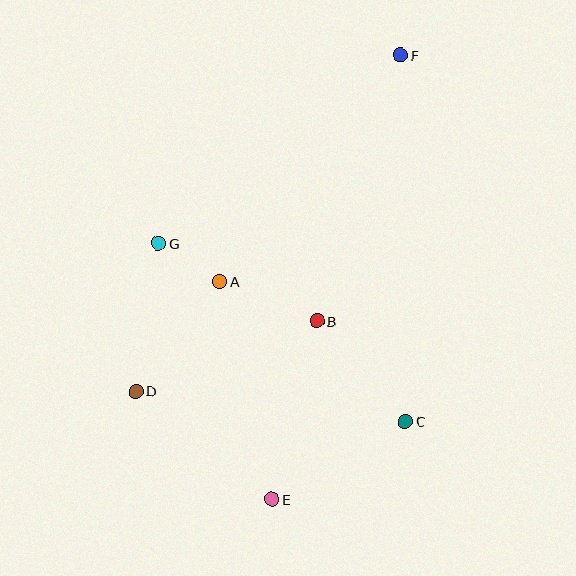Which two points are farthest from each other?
Points E and F are farthest from each other.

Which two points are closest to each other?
Points A and G are closest to each other.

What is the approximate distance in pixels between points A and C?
The distance between A and C is approximately 232 pixels.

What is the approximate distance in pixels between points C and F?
The distance between C and F is approximately 366 pixels.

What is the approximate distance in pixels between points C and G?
The distance between C and G is approximately 304 pixels.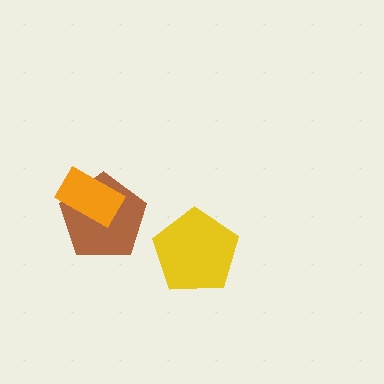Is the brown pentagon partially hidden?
Yes, it is partially covered by another shape.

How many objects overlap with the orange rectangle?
1 object overlaps with the orange rectangle.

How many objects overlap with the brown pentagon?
1 object overlaps with the brown pentagon.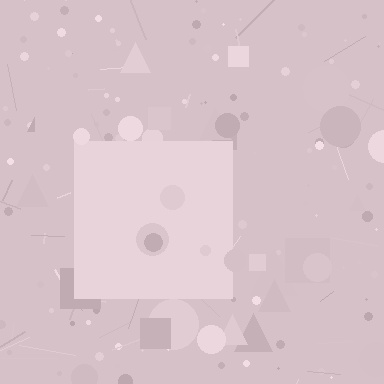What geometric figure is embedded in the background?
A square is embedded in the background.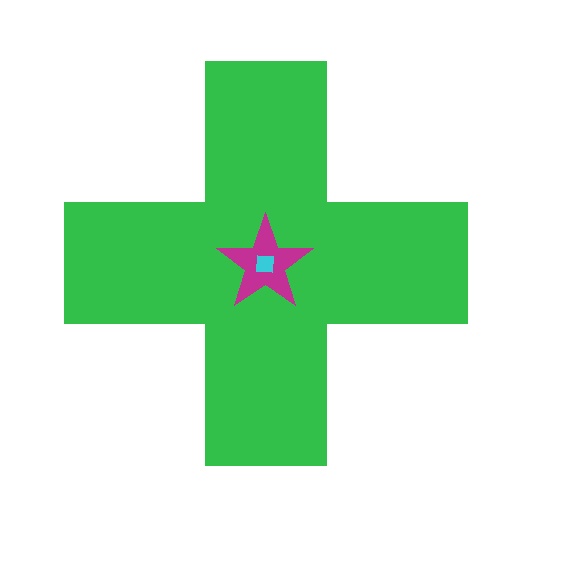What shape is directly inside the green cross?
The magenta star.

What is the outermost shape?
The green cross.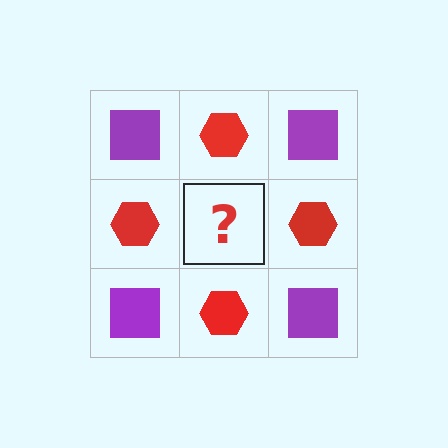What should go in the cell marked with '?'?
The missing cell should contain a purple square.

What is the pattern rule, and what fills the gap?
The rule is that it alternates purple square and red hexagon in a checkerboard pattern. The gap should be filled with a purple square.